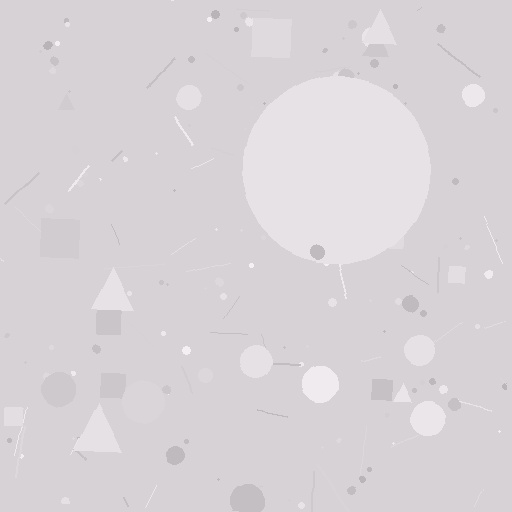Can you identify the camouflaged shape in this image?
The camouflaged shape is a circle.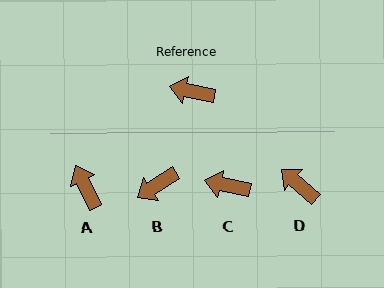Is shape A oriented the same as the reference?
No, it is off by about 52 degrees.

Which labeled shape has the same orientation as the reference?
C.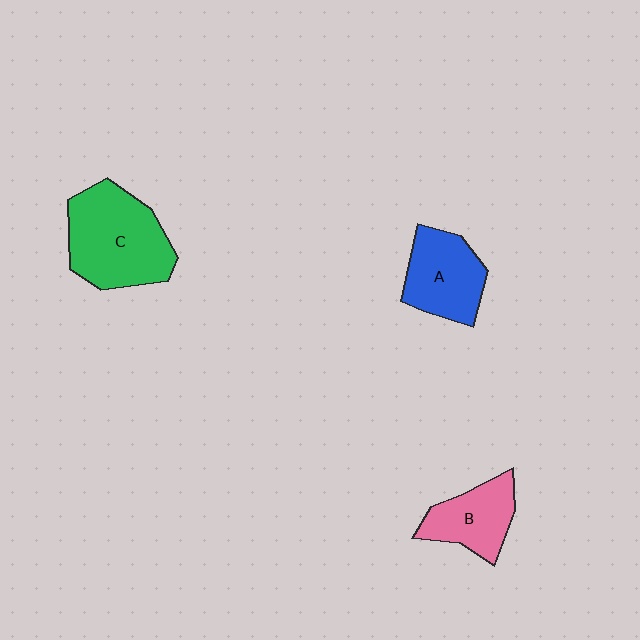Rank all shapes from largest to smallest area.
From largest to smallest: C (green), A (blue), B (pink).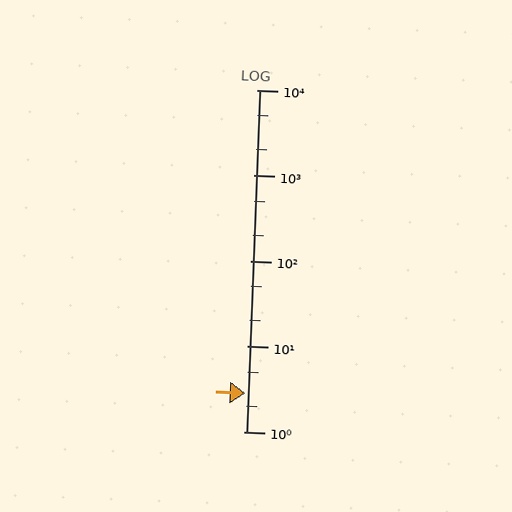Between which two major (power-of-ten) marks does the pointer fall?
The pointer is between 1 and 10.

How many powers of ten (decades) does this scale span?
The scale spans 4 decades, from 1 to 10000.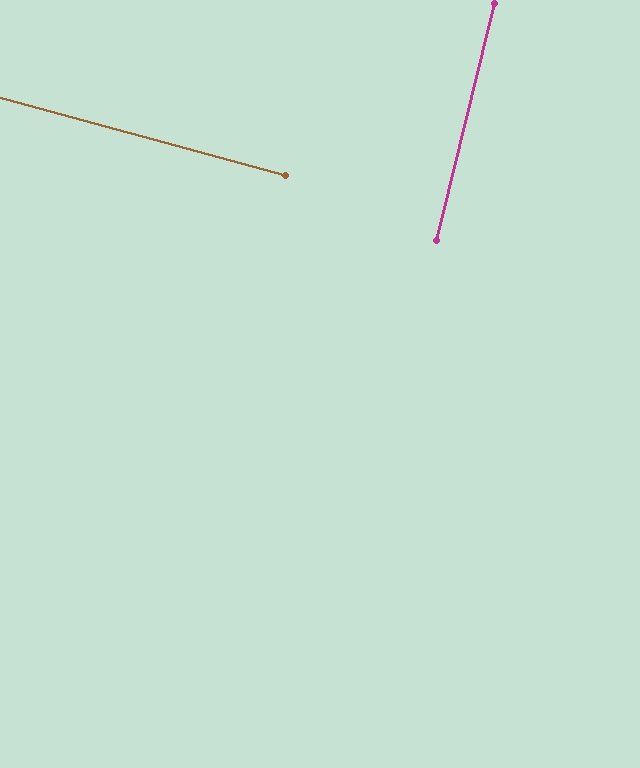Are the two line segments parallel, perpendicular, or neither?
Perpendicular — they meet at approximately 89°.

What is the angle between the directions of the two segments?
Approximately 89 degrees.